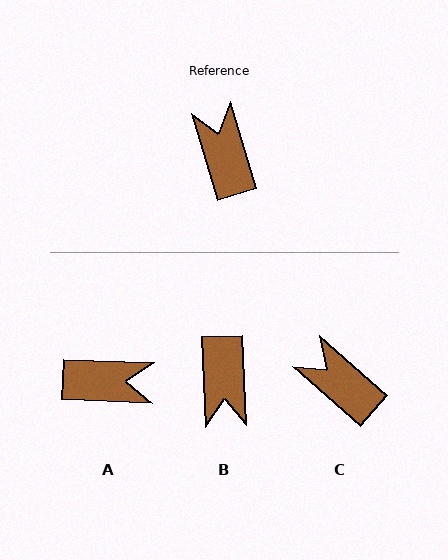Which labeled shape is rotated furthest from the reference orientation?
B, about 166 degrees away.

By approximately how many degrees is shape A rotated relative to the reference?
Approximately 109 degrees clockwise.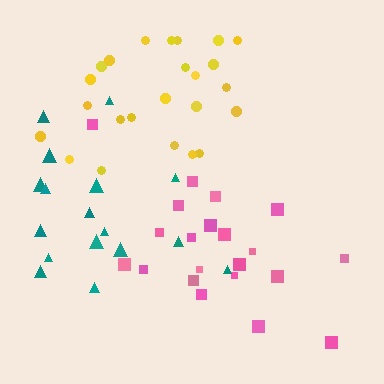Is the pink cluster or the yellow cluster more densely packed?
Pink.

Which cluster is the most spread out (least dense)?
Yellow.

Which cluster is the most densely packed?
Teal.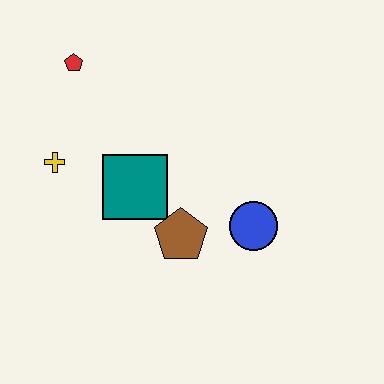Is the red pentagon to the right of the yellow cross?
Yes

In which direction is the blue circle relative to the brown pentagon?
The blue circle is to the right of the brown pentagon.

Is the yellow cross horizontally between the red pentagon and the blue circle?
No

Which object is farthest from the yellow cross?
The blue circle is farthest from the yellow cross.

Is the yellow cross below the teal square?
No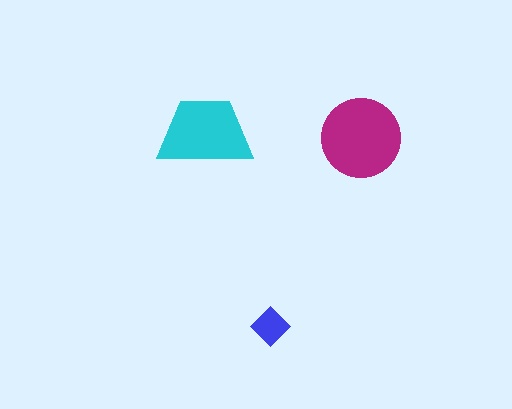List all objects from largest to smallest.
The magenta circle, the cyan trapezoid, the blue diamond.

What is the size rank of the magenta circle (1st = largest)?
1st.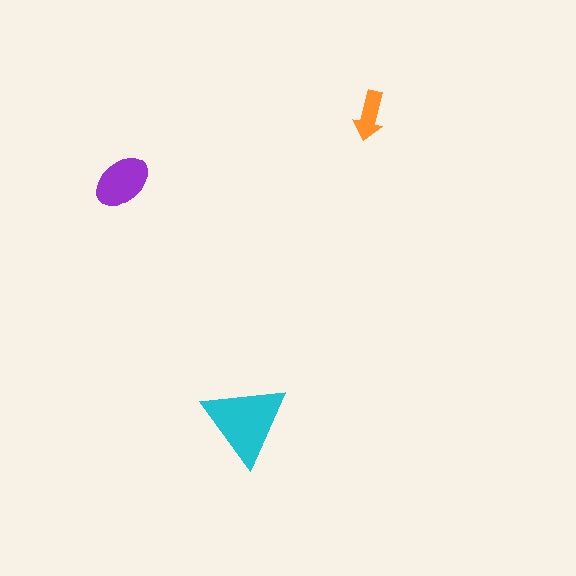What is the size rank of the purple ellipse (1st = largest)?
2nd.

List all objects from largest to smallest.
The cyan triangle, the purple ellipse, the orange arrow.